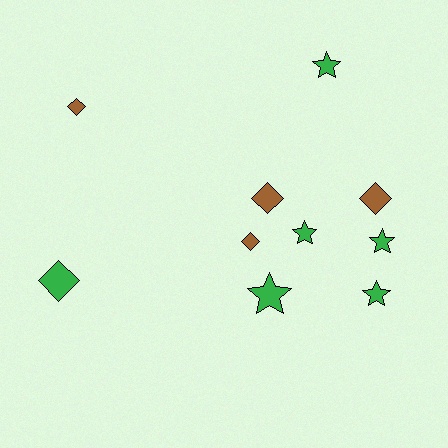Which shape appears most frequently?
Diamond, with 5 objects.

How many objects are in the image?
There are 10 objects.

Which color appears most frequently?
Green, with 6 objects.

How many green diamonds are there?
There is 1 green diamond.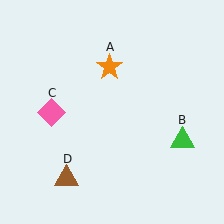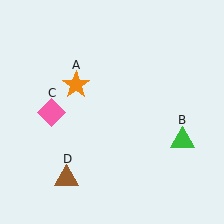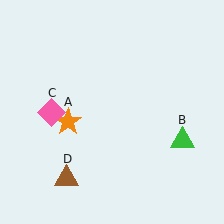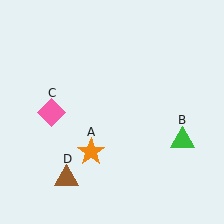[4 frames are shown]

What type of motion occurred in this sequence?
The orange star (object A) rotated counterclockwise around the center of the scene.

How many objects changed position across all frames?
1 object changed position: orange star (object A).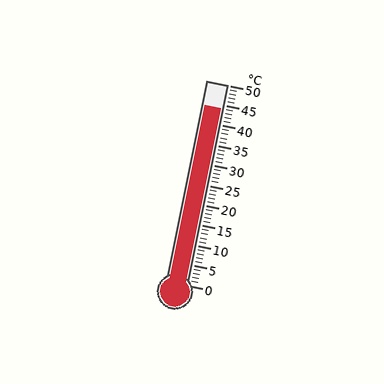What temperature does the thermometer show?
The thermometer shows approximately 44°C.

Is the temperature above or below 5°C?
The temperature is above 5°C.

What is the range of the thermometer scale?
The thermometer scale ranges from 0°C to 50°C.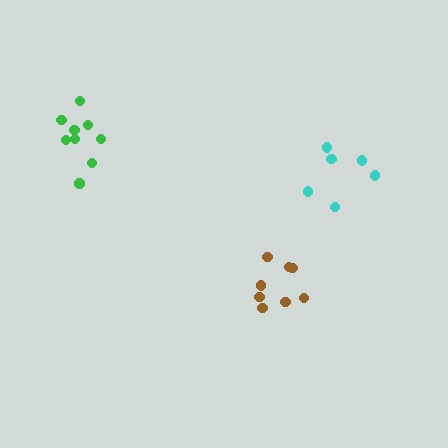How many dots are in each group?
Group 1: 6 dots, Group 2: 9 dots, Group 3: 8 dots (23 total).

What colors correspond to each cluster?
The clusters are colored: cyan, green, brown.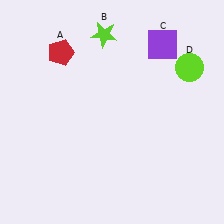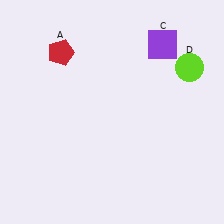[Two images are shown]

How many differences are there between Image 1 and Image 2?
There is 1 difference between the two images.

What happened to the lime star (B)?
The lime star (B) was removed in Image 2. It was in the top-left area of Image 1.